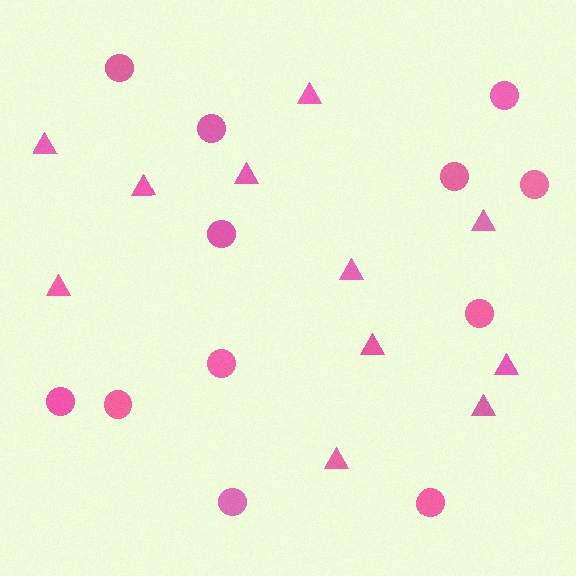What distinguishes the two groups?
There are 2 groups: one group of circles (12) and one group of triangles (11).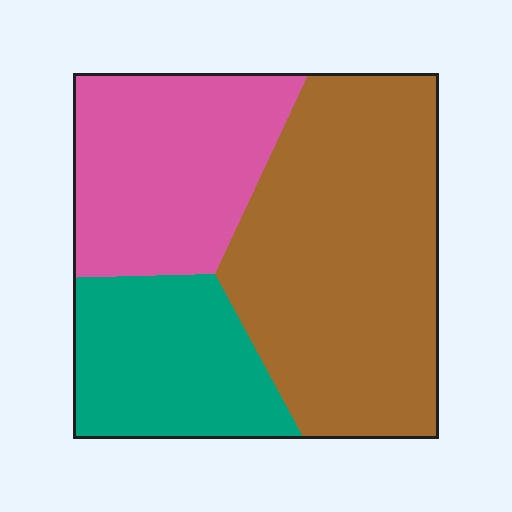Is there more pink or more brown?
Brown.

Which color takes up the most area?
Brown, at roughly 50%.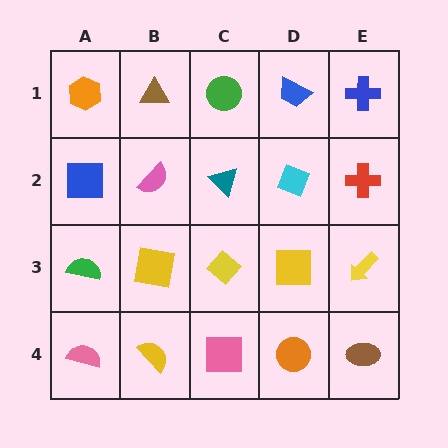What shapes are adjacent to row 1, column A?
A blue square (row 2, column A), a brown triangle (row 1, column B).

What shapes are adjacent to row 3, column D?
A cyan diamond (row 2, column D), an orange circle (row 4, column D), a yellow diamond (row 3, column C), a yellow arrow (row 3, column E).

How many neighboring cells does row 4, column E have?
2.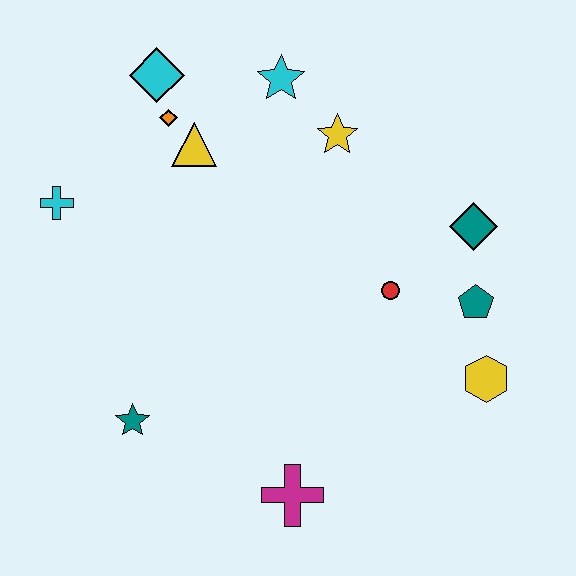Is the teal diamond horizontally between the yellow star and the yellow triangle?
No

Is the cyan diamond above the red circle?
Yes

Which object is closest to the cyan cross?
The orange diamond is closest to the cyan cross.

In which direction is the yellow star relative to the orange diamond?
The yellow star is to the right of the orange diamond.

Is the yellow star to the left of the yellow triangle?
No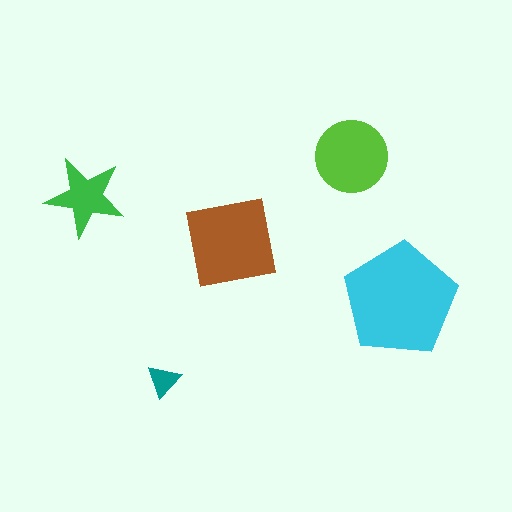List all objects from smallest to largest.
The teal triangle, the green star, the lime circle, the brown square, the cyan pentagon.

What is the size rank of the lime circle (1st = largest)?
3rd.